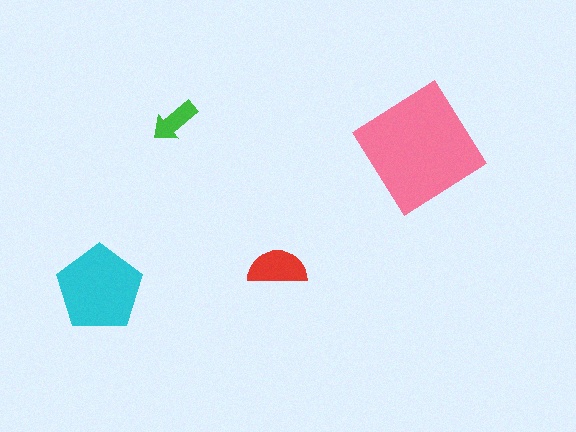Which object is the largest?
The pink diamond.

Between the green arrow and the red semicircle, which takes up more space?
The red semicircle.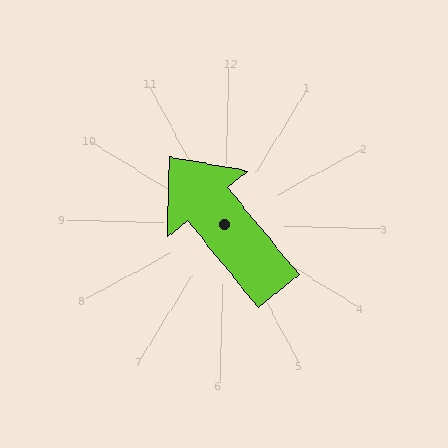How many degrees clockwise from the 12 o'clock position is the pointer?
Approximately 319 degrees.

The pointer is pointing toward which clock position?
Roughly 11 o'clock.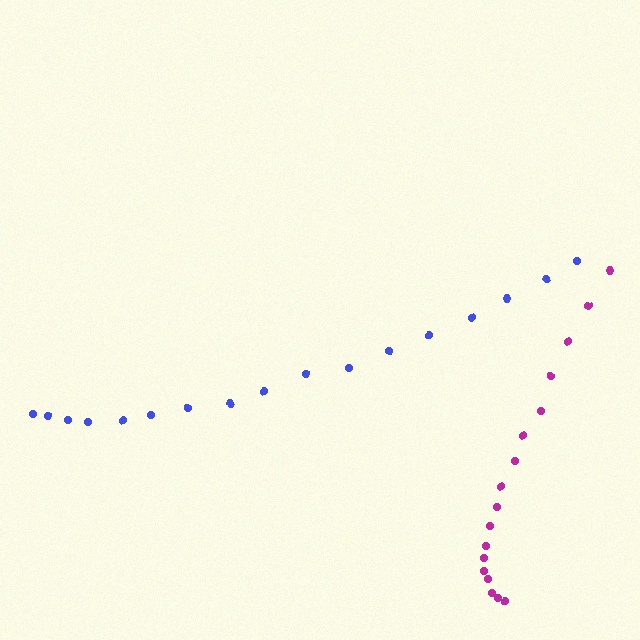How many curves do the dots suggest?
There are 2 distinct paths.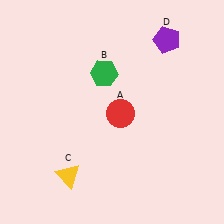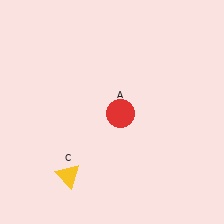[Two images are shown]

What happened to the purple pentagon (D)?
The purple pentagon (D) was removed in Image 2. It was in the top-right area of Image 1.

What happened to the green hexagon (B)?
The green hexagon (B) was removed in Image 2. It was in the top-left area of Image 1.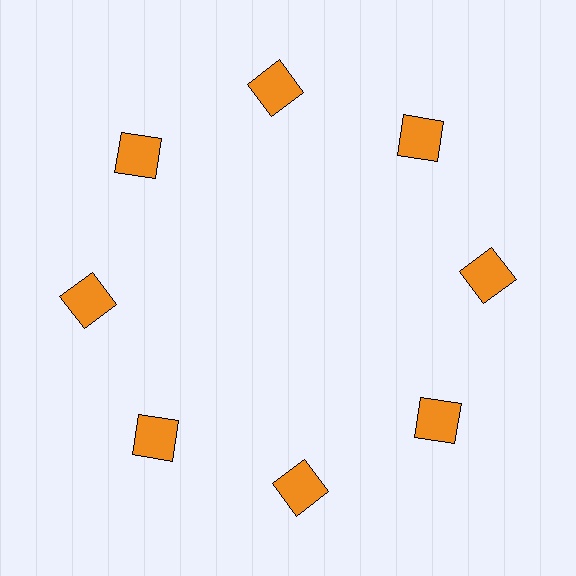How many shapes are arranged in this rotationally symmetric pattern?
There are 8 shapes, arranged in 8 groups of 1.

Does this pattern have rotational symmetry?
Yes, this pattern has 8-fold rotational symmetry. It looks the same after rotating 45 degrees around the center.